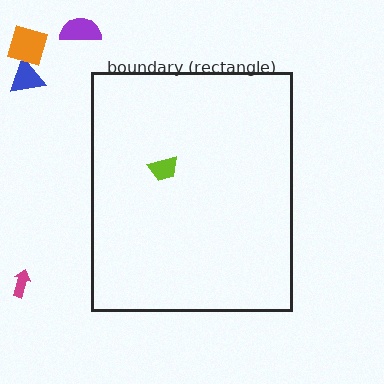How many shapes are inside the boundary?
1 inside, 4 outside.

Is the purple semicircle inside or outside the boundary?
Outside.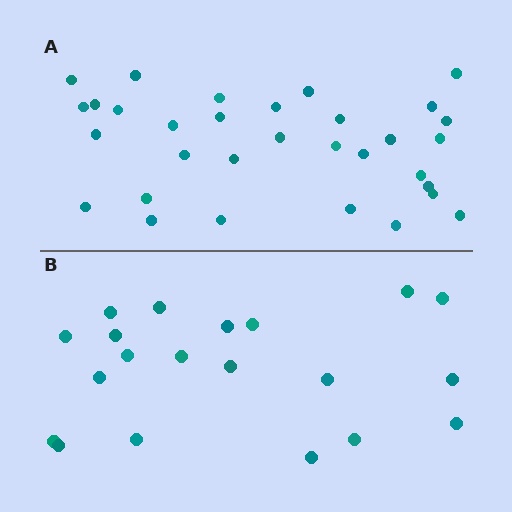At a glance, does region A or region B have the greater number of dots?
Region A (the top region) has more dots.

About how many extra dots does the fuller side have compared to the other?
Region A has roughly 12 or so more dots than region B.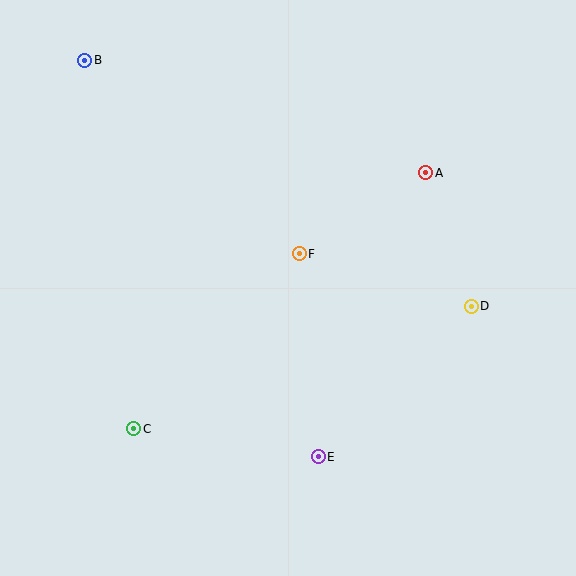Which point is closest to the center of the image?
Point F at (299, 254) is closest to the center.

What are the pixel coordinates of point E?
Point E is at (318, 457).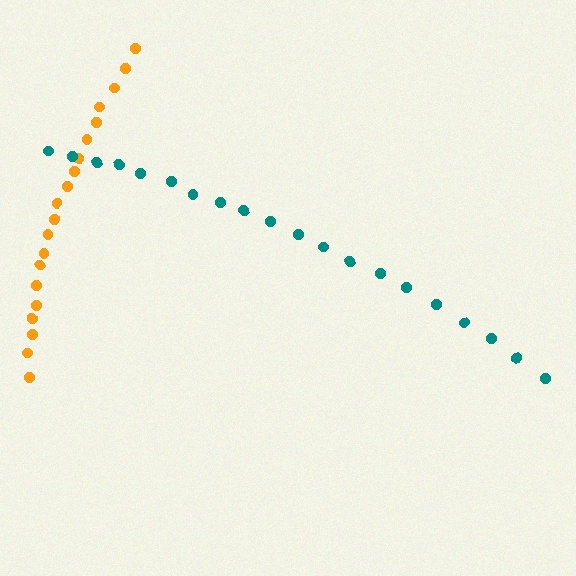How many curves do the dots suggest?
There are 2 distinct paths.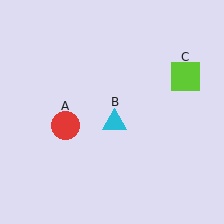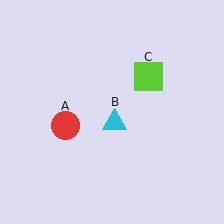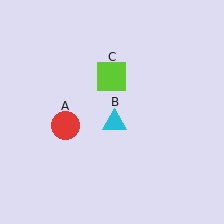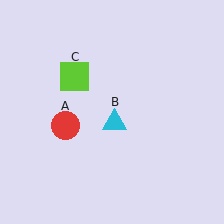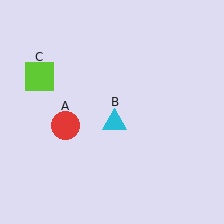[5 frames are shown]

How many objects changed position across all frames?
1 object changed position: lime square (object C).